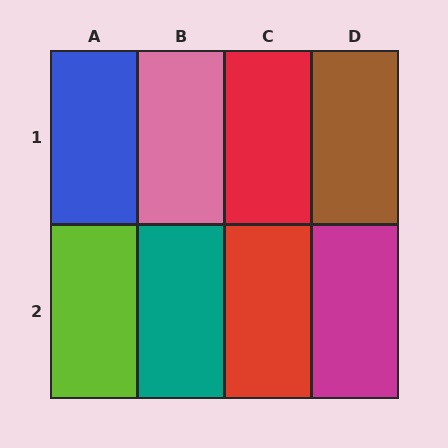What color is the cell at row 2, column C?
Red.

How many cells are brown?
1 cell is brown.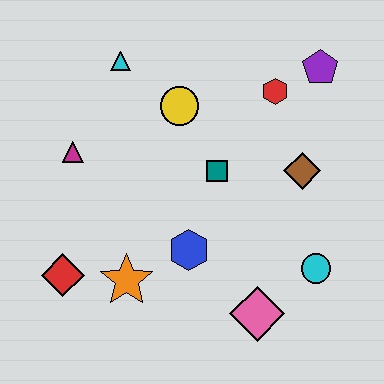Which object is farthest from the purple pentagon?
The red diamond is farthest from the purple pentagon.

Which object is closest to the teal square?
The yellow circle is closest to the teal square.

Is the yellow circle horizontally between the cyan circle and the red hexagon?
No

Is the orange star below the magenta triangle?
Yes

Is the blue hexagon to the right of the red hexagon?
No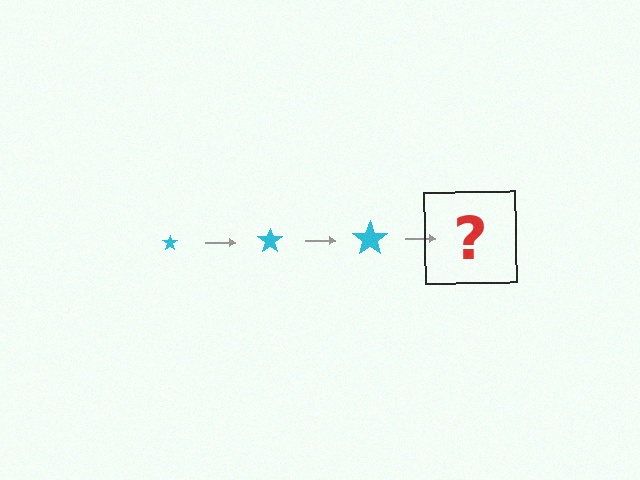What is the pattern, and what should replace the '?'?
The pattern is that the star gets progressively larger each step. The '?' should be a cyan star, larger than the previous one.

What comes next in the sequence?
The next element should be a cyan star, larger than the previous one.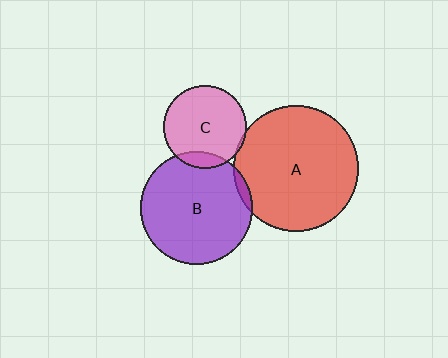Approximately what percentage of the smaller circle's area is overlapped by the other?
Approximately 5%.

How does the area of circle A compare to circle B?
Approximately 1.2 times.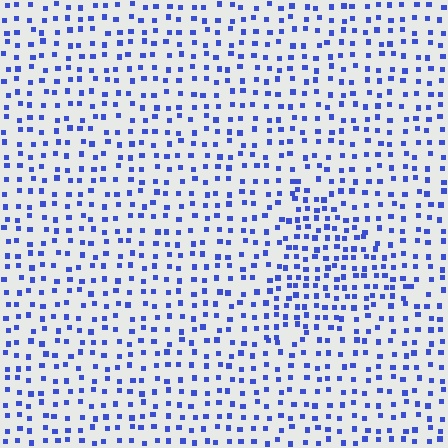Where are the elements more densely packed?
The elements are more densely packed inside the triangle boundary.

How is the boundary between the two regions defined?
The boundary is defined by a change in element density (approximately 1.6x ratio). All elements are the same color, size, and shape.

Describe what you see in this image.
The image contains small blue elements arranged at two different densities. A triangle-shaped region is visible where the elements are more densely packed than the surrounding area.